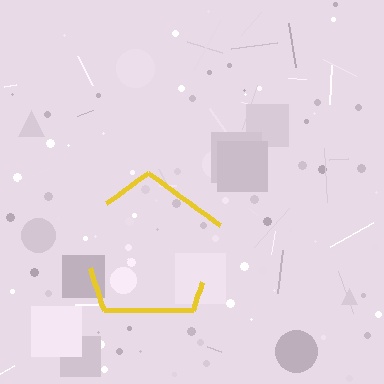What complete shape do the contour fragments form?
The contour fragments form a pentagon.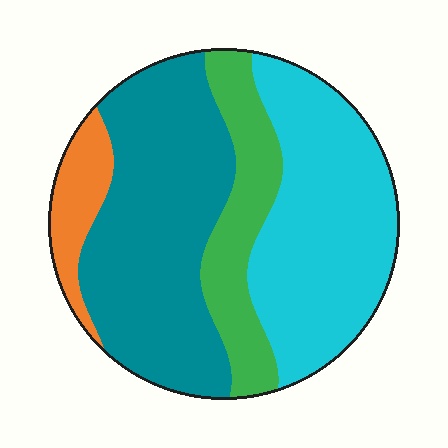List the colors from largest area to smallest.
From largest to smallest: teal, cyan, green, orange.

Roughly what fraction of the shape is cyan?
Cyan takes up about one third (1/3) of the shape.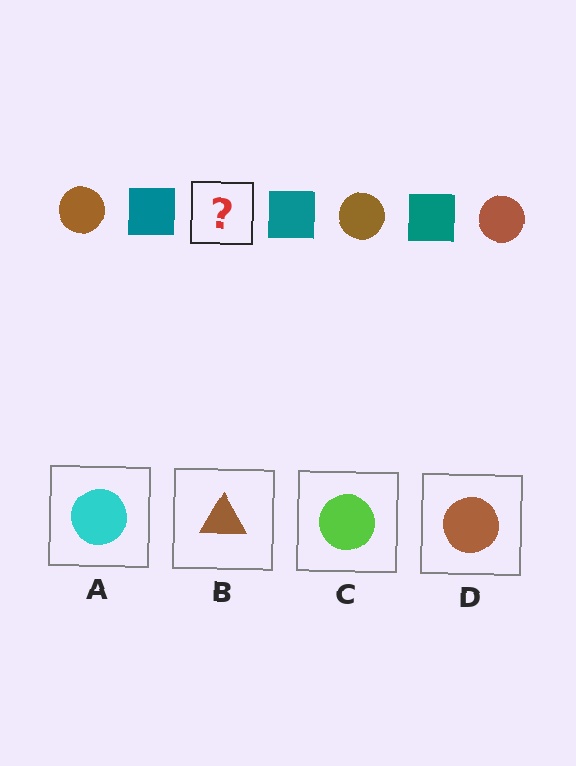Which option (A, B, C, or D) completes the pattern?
D.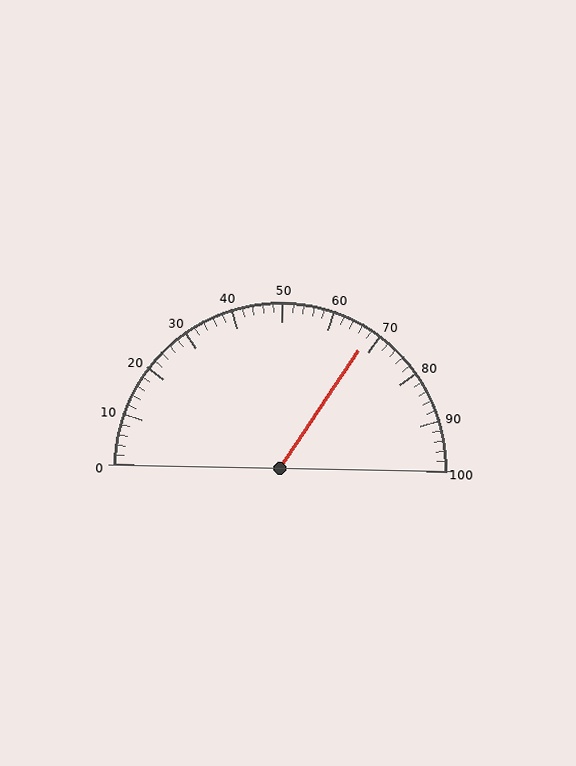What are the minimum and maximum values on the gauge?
The gauge ranges from 0 to 100.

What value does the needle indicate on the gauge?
The needle indicates approximately 68.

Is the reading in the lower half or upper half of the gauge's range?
The reading is in the upper half of the range (0 to 100).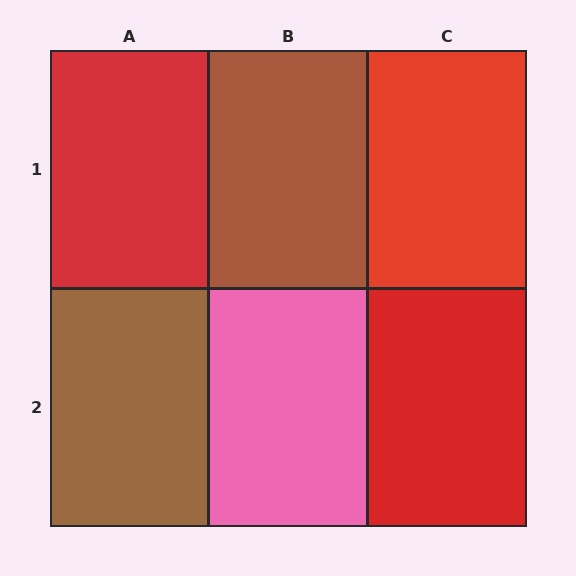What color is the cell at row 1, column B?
Brown.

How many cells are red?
3 cells are red.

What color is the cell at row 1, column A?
Red.